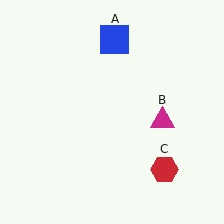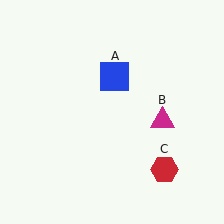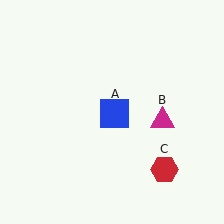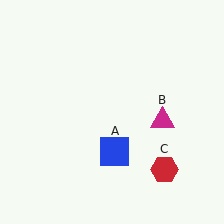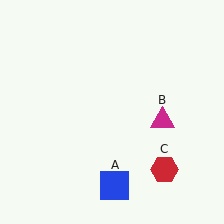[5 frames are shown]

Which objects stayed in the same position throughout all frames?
Magenta triangle (object B) and red hexagon (object C) remained stationary.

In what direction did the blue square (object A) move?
The blue square (object A) moved down.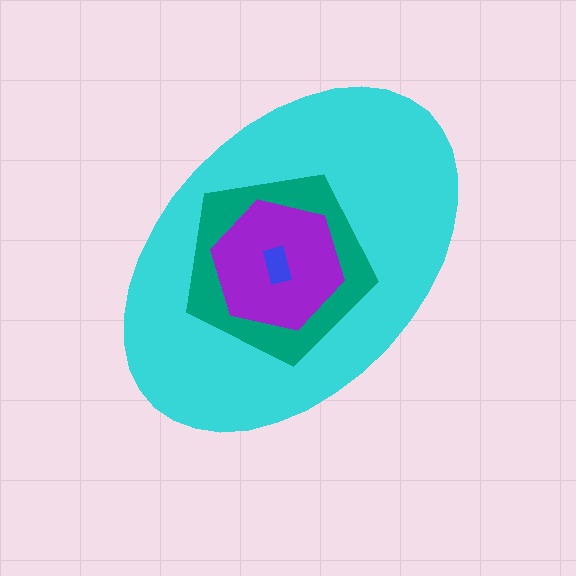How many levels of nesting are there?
4.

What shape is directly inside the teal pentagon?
The purple hexagon.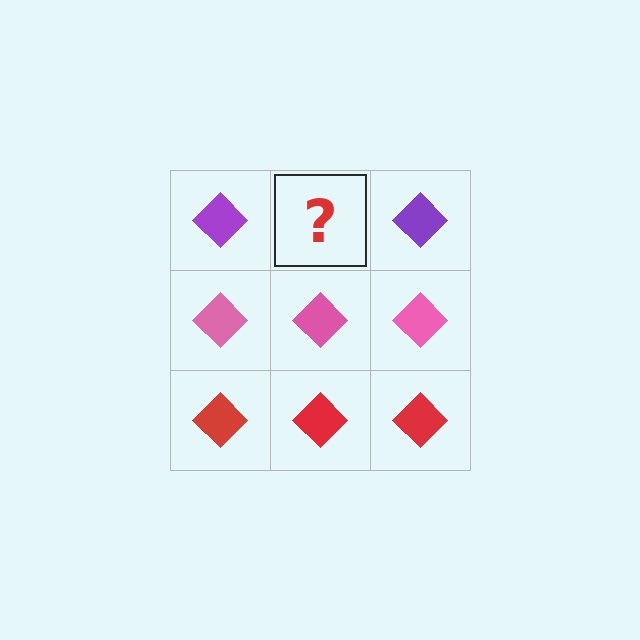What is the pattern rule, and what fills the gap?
The rule is that each row has a consistent color. The gap should be filled with a purple diamond.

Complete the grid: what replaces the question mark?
The question mark should be replaced with a purple diamond.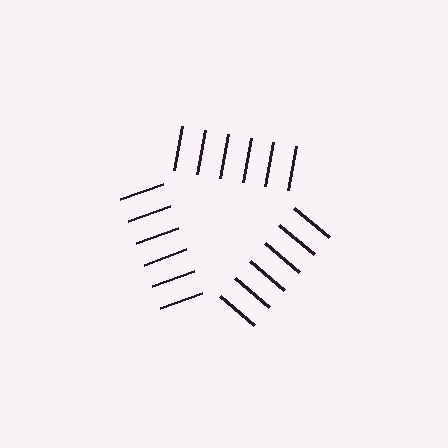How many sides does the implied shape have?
3 sides — the line-ends trace a triangle.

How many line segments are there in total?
18 — 6 along each of the 3 edges.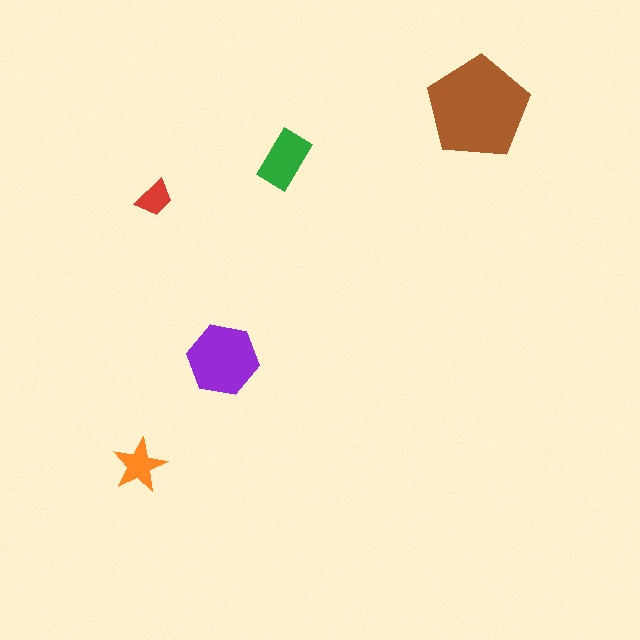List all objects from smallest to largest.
The red trapezoid, the orange star, the green rectangle, the purple hexagon, the brown pentagon.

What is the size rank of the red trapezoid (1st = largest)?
5th.